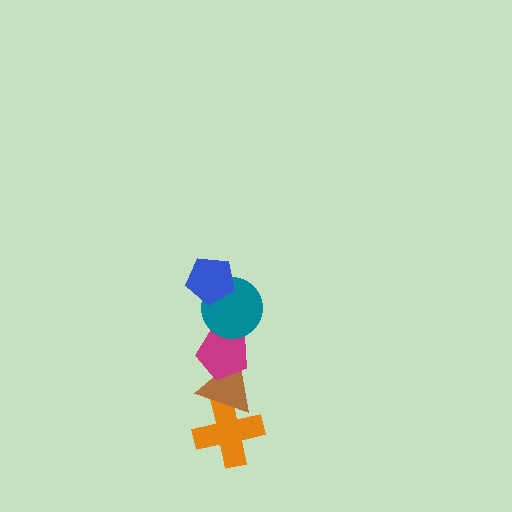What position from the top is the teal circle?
The teal circle is 2nd from the top.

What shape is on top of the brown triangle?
The magenta pentagon is on top of the brown triangle.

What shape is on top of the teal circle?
The blue pentagon is on top of the teal circle.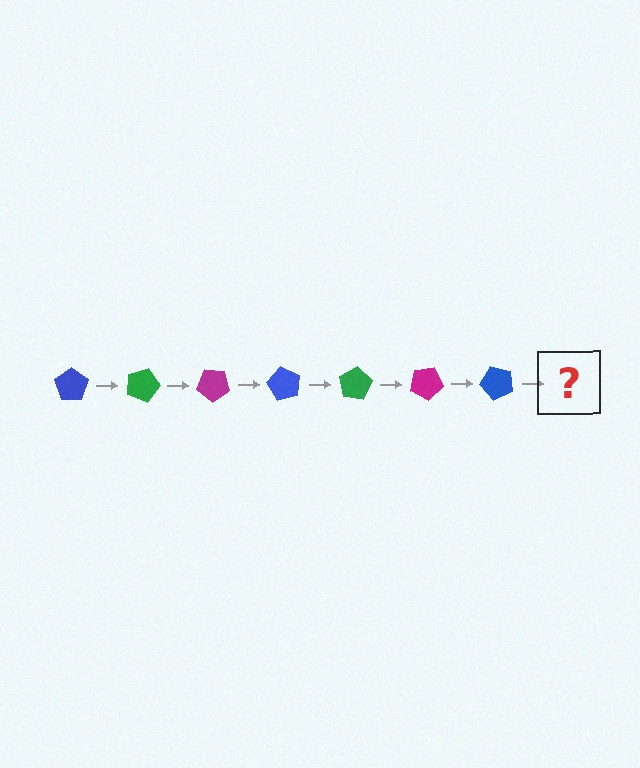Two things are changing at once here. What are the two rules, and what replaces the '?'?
The two rules are that it rotates 20 degrees each step and the color cycles through blue, green, and magenta. The '?' should be a green pentagon, rotated 140 degrees from the start.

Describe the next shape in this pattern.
It should be a green pentagon, rotated 140 degrees from the start.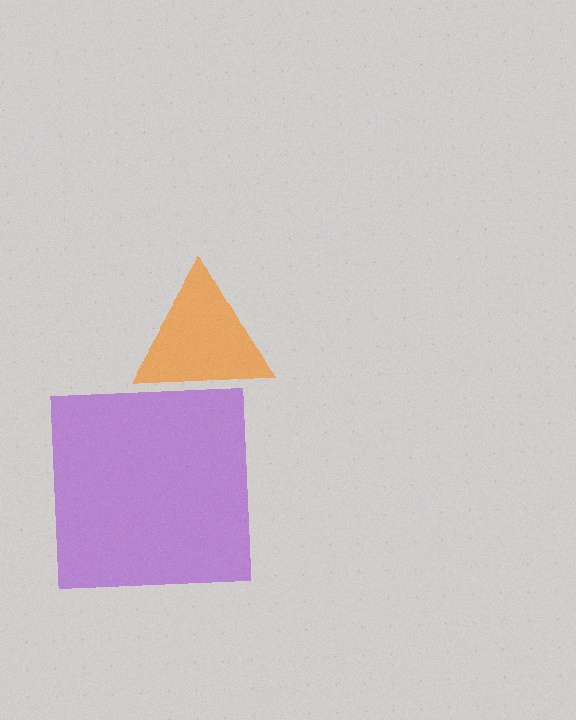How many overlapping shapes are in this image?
There are 2 overlapping shapes in the image.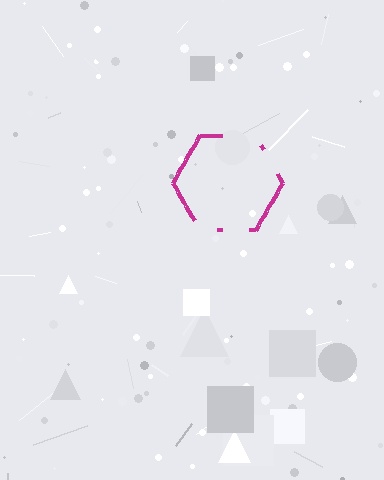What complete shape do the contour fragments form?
The contour fragments form a hexagon.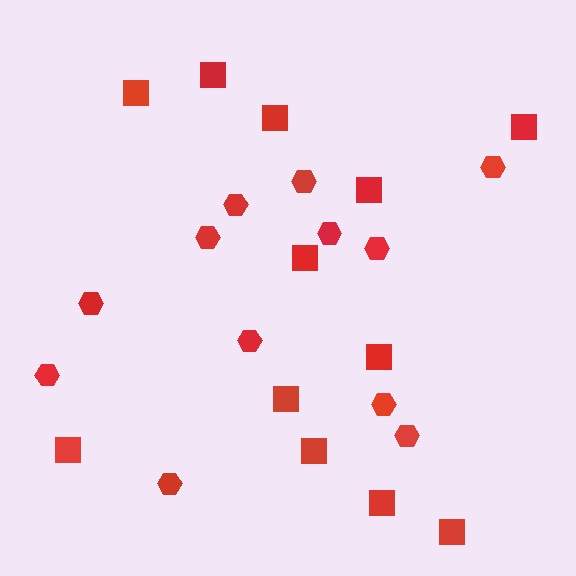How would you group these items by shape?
There are 2 groups: one group of squares (12) and one group of hexagons (12).